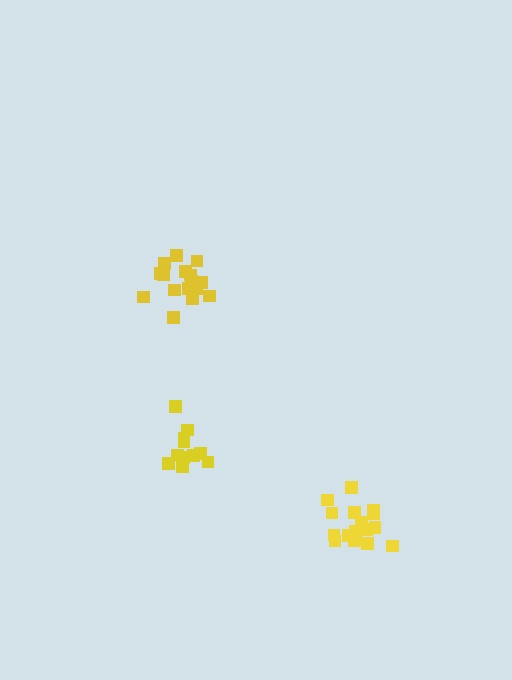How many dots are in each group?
Group 1: 11 dots, Group 2: 17 dots, Group 3: 16 dots (44 total).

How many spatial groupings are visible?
There are 3 spatial groupings.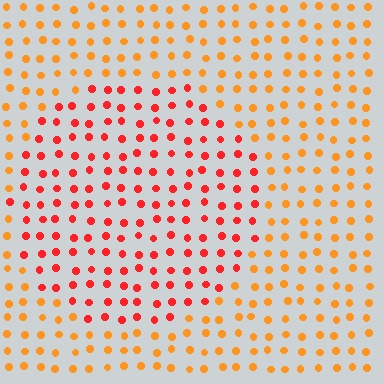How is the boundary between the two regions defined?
The boundary is defined purely by a slight shift in hue (about 33 degrees). Spacing, size, and orientation are identical on both sides.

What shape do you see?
I see a circle.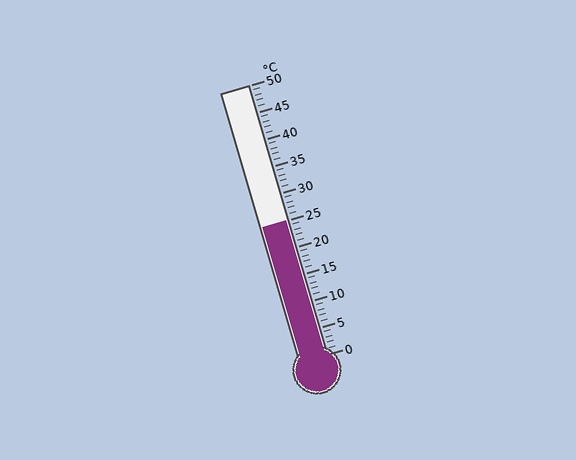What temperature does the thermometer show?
The thermometer shows approximately 25°C.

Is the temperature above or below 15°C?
The temperature is above 15°C.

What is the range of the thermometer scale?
The thermometer scale ranges from 0°C to 50°C.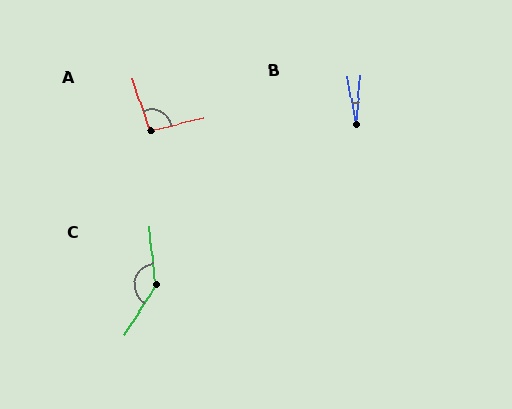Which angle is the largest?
C, at approximately 142 degrees.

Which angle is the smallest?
B, at approximately 16 degrees.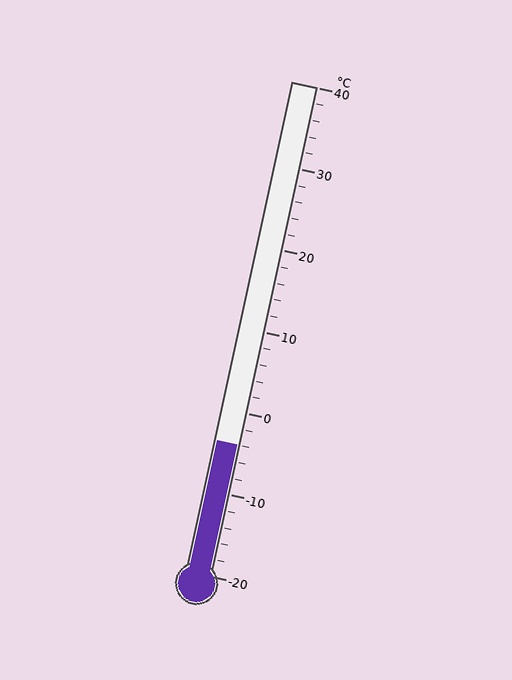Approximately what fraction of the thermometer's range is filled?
The thermometer is filled to approximately 25% of its range.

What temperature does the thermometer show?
The thermometer shows approximately -4°C.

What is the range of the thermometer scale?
The thermometer scale ranges from -20°C to 40°C.